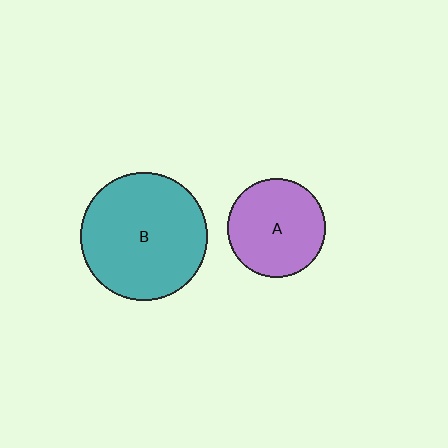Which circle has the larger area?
Circle B (teal).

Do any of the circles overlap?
No, none of the circles overlap.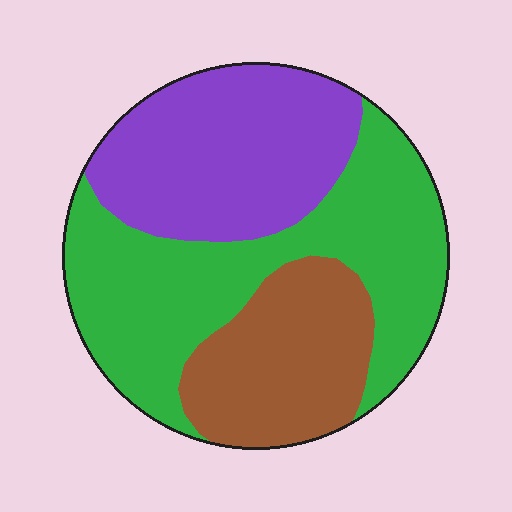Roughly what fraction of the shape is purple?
Purple takes up about one third (1/3) of the shape.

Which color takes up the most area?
Green, at roughly 45%.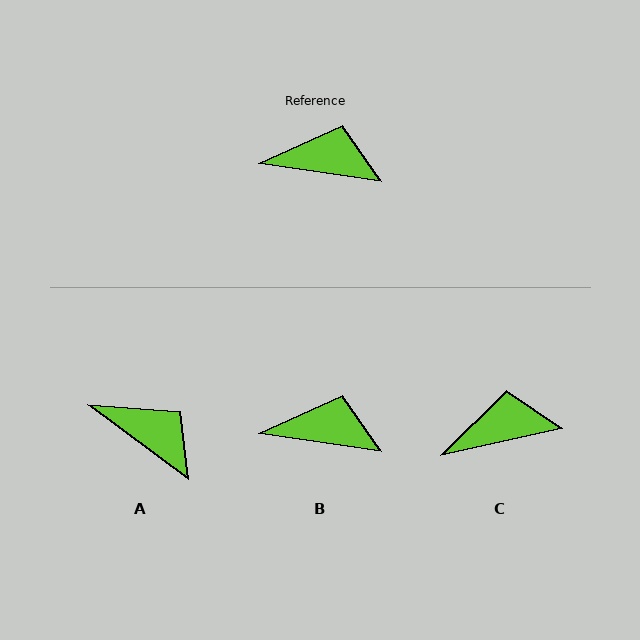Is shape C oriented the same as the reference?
No, it is off by about 21 degrees.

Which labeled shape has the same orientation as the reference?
B.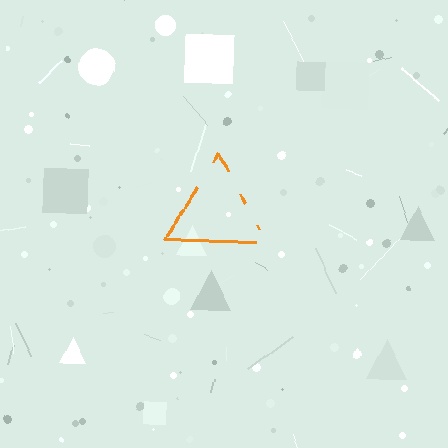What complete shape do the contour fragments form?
The contour fragments form a triangle.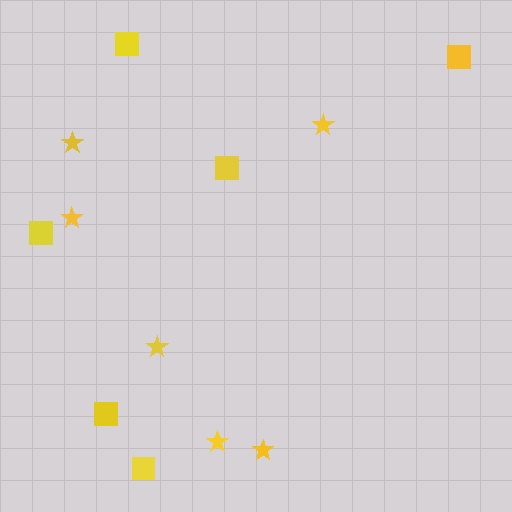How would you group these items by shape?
There are 2 groups: one group of squares (6) and one group of stars (6).